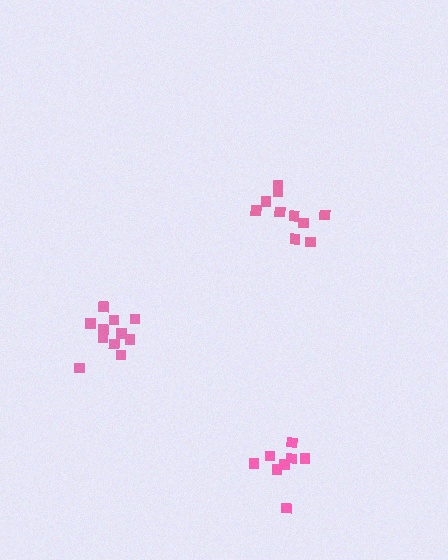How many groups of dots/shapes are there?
There are 3 groups.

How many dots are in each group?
Group 1: 11 dots, Group 2: 8 dots, Group 3: 10 dots (29 total).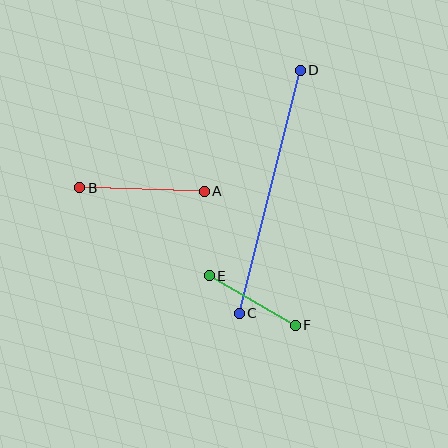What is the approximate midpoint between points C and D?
The midpoint is at approximately (270, 192) pixels.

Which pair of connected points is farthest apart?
Points C and D are farthest apart.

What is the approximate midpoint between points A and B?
The midpoint is at approximately (142, 189) pixels.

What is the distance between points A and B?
The distance is approximately 124 pixels.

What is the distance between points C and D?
The distance is approximately 250 pixels.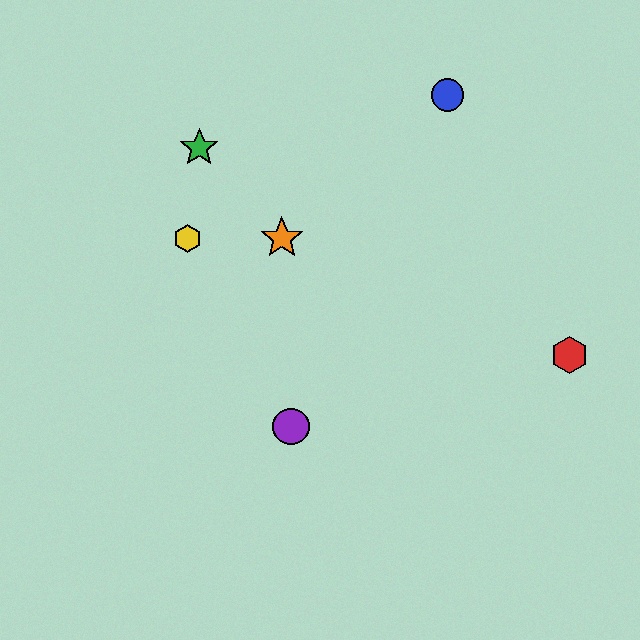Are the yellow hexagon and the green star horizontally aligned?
No, the yellow hexagon is at y≈238 and the green star is at y≈148.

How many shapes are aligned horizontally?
2 shapes (the yellow hexagon, the orange star) are aligned horizontally.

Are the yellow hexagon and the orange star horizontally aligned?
Yes, both are at y≈238.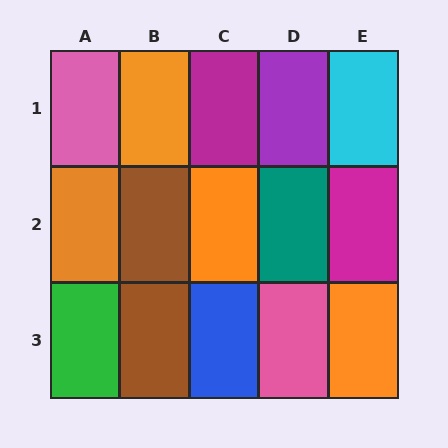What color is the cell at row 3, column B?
Brown.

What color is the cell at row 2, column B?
Brown.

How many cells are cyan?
1 cell is cyan.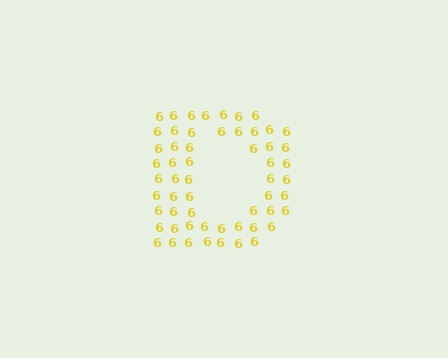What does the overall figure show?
The overall figure shows the letter D.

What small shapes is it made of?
It is made of small digit 6's.